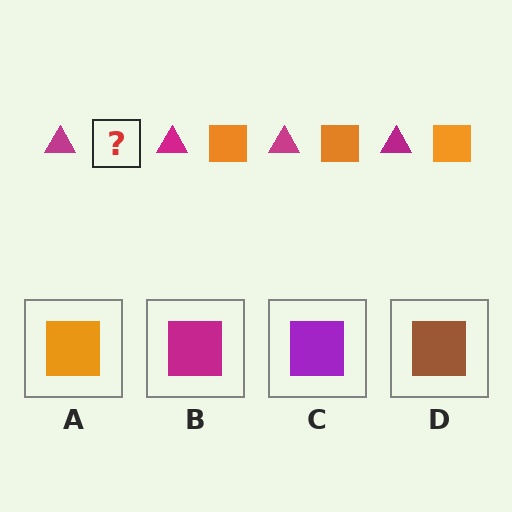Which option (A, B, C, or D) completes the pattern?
A.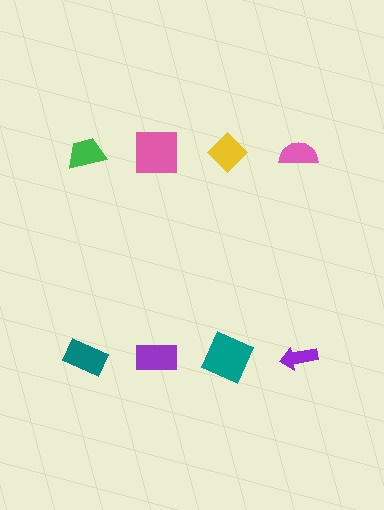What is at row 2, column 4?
A purple arrow.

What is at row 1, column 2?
A pink square.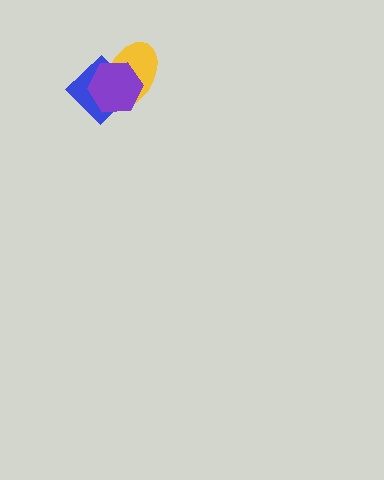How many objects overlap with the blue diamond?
2 objects overlap with the blue diamond.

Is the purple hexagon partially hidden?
No, no other shape covers it.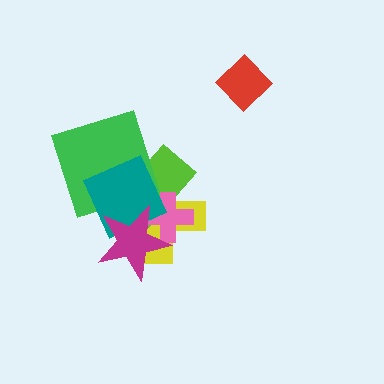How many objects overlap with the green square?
3 objects overlap with the green square.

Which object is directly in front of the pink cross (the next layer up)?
The teal diamond is directly in front of the pink cross.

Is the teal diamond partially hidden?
Yes, it is partially covered by another shape.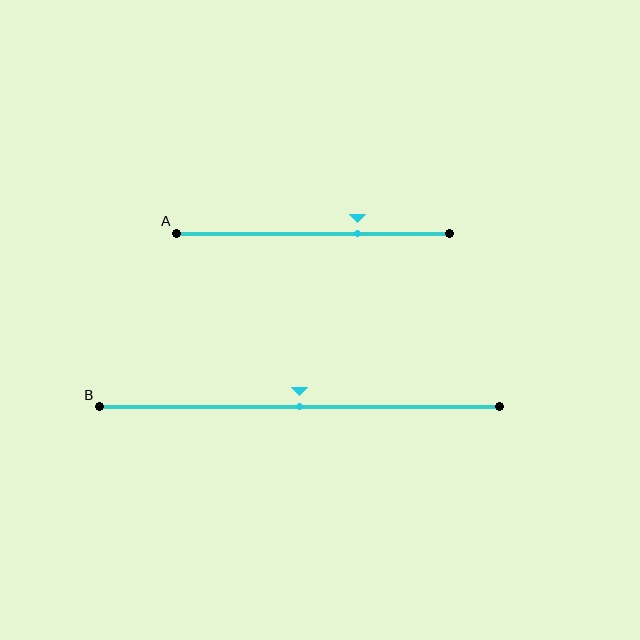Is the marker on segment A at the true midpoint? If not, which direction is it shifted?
No, the marker on segment A is shifted to the right by about 16% of the segment length.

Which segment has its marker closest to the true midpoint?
Segment B has its marker closest to the true midpoint.